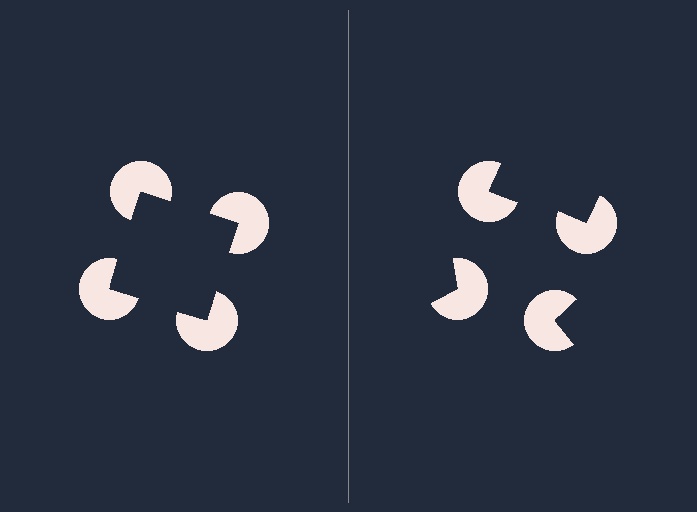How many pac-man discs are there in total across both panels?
8 — 4 on each side.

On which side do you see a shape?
An illusory square appears on the left side. On the right side the wedge cuts are rotated, so no coherent shape forms.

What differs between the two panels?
The pac-man discs are positioned identically on both sides; only the wedge orientations differ. On the left they align to a square; on the right they are misaligned.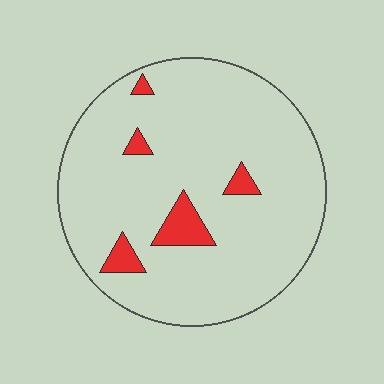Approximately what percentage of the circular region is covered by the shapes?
Approximately 10%.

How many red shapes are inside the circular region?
5.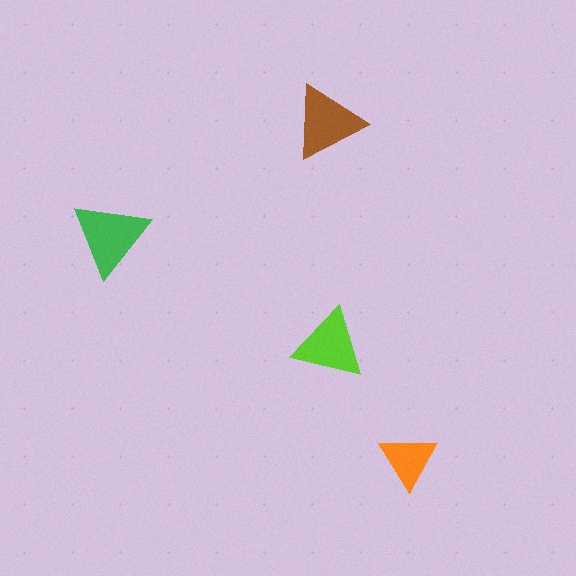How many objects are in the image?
There are 4 objects in the image.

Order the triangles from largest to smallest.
the green one, the brown one, the lime one, the orange one.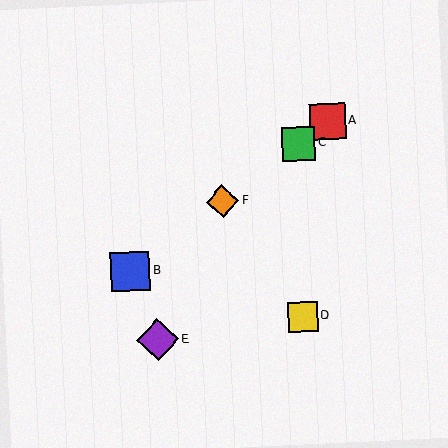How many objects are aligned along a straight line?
4 objects (A, B, C, F) are aligned along a straight line.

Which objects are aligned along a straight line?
Objects A, B, C, F are aligned along a straight line.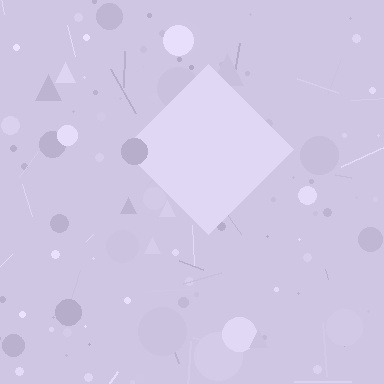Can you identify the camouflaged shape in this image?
The camouflaged shape is a diamond.